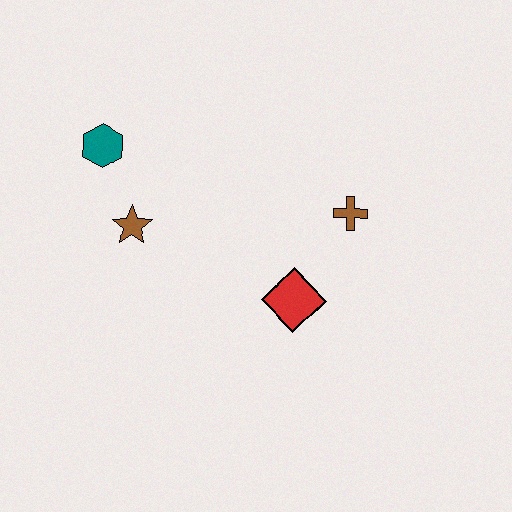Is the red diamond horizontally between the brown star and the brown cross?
Yes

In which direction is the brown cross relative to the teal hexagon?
The brown cross is to the right of the teal hexagon.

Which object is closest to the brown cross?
The red diamond is closest to the brown cross.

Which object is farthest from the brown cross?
The teal hexagon is farthest from the brown cross.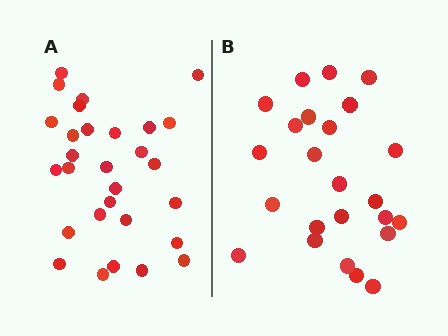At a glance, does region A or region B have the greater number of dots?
Region A (the left region) has more dots.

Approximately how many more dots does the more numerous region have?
Region A has about 5 more dots than region B.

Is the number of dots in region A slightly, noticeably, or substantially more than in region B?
Region A has only slightly more — the two regions are fairly close. The ratio is roughly 1.2 to 1.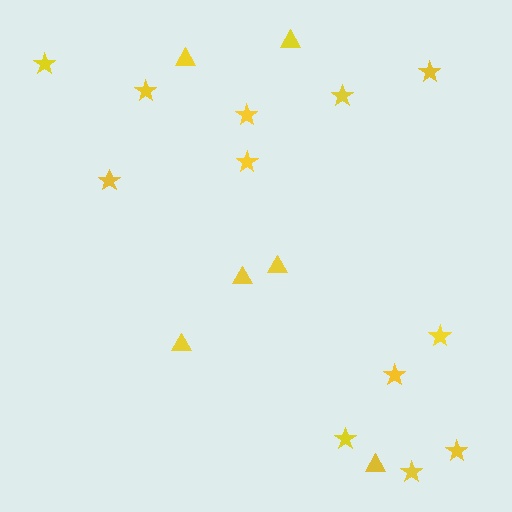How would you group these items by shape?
There are 2 groups: one group of triangles (6) and one group of stars (12).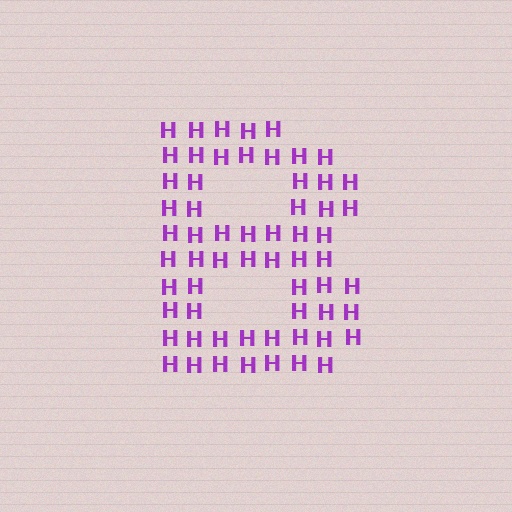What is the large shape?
The large shape is the letter B.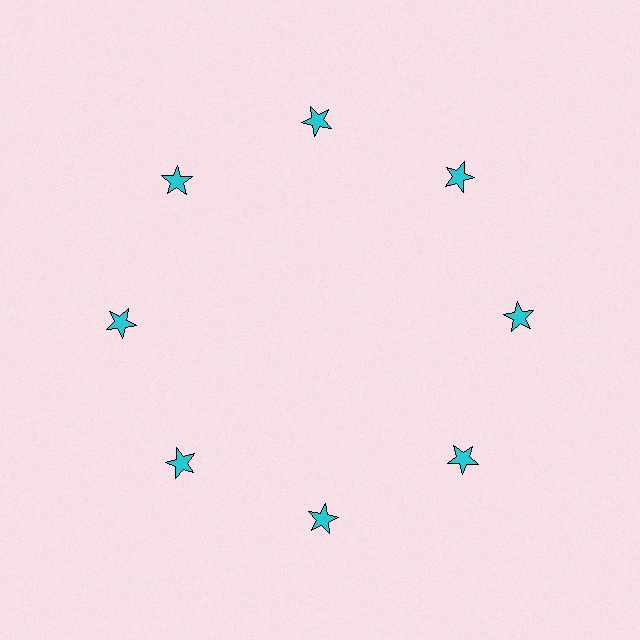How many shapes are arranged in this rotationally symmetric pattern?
There are 8 shapes, arranged in 8 groups of 1.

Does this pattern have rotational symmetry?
Yes, this pattern has 8-fold rotational symmetry. It looks the same after rotating 45 degrees around the center.